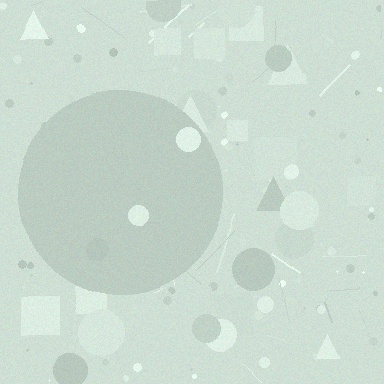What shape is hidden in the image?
A circle is hidden in the image.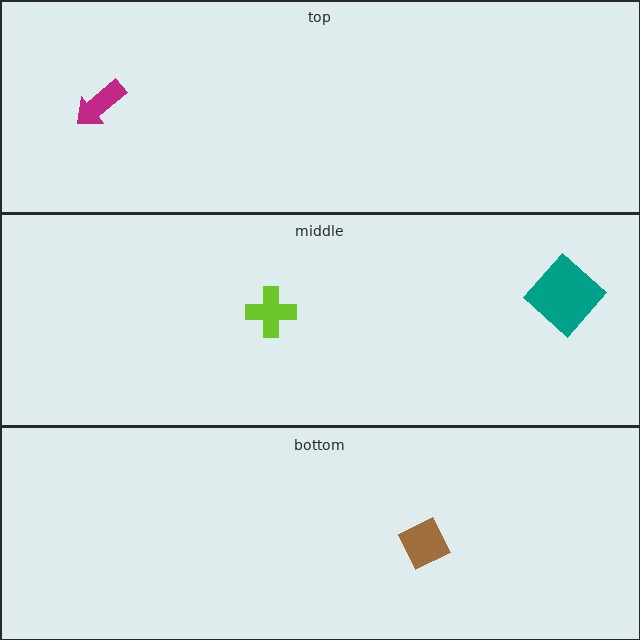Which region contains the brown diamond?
The bottom region.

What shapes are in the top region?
The magenta arrow.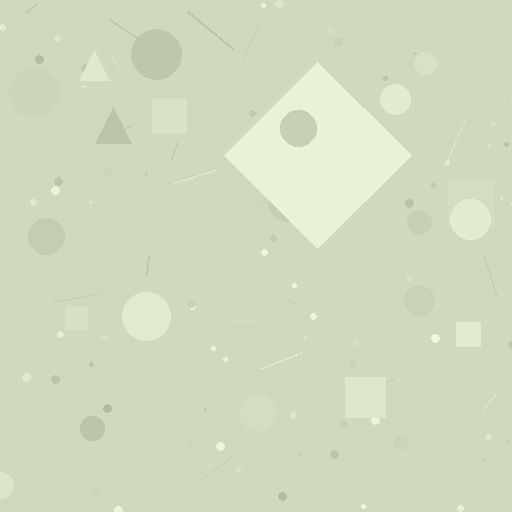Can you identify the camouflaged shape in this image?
The camouflaged shape is a diamond.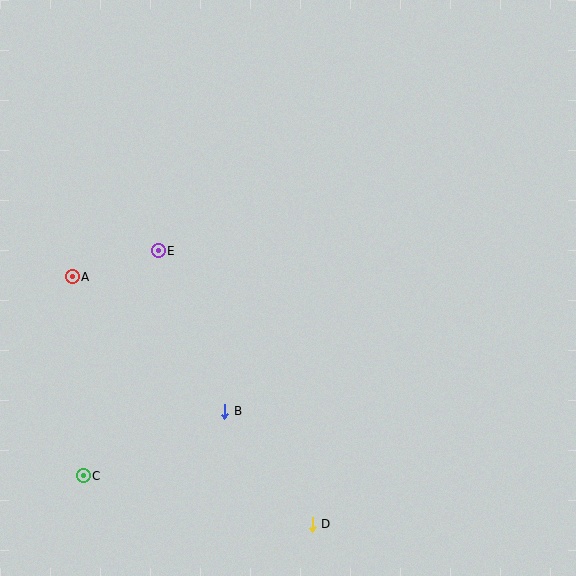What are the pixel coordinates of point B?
Point B is at (225, 411).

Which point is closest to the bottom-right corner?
Point D is closest to the bottom-right corner.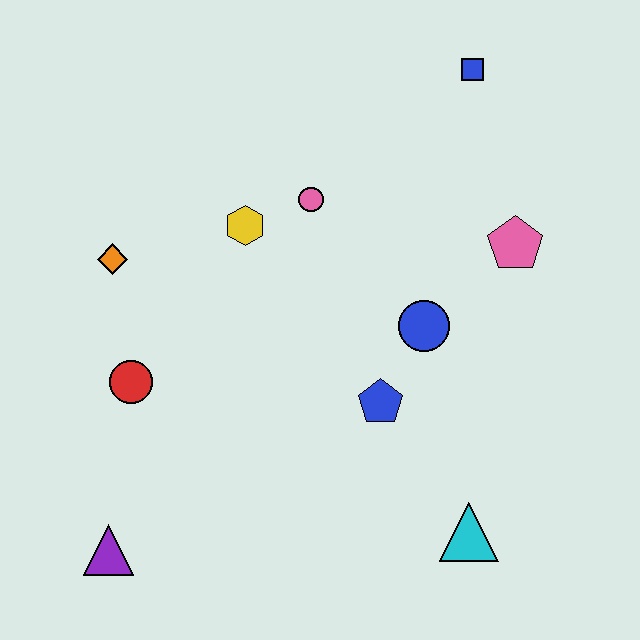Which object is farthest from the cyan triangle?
The blue square is farthest from the cyan triangle.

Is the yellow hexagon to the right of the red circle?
Yes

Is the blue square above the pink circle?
Yes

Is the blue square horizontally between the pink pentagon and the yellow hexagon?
Yes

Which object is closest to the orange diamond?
The red circle is closest to the orange diamond.